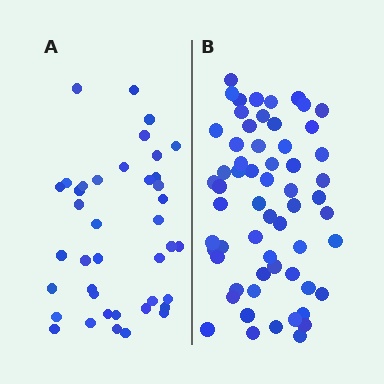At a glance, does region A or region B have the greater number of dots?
Region B (the right region) has more dots.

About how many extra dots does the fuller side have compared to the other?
Region B has approximately 20 more dots than region A.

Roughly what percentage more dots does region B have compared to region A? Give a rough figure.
About 50% more.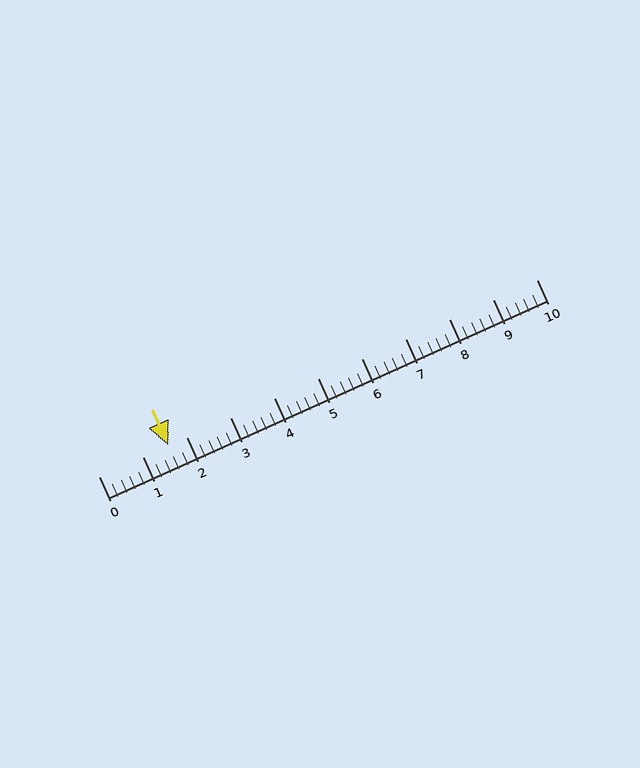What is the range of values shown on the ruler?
The ruler shows values from 0 to 10.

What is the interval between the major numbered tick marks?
The major tick marks are spaced 1 units apart.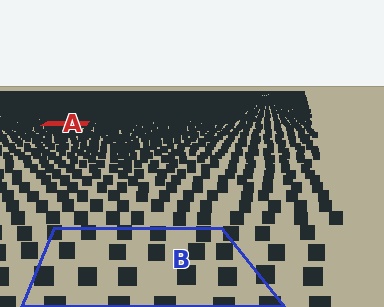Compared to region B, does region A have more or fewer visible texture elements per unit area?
Region A has more texture elements per unit area — they are packed more densely because it is farther away.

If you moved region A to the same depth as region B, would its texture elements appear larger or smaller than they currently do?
They would appear larger. At a closer depth, the same texture elements are projected at a bigger on-screen size.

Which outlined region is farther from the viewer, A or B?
Region A is farther from the viewer — the texture elements inside it appear smaller and more densely packed.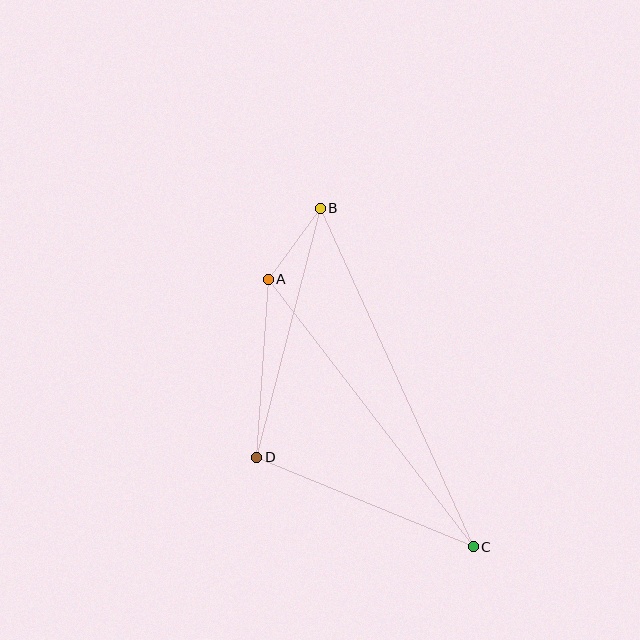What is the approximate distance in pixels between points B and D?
The distance between B and D is approximately 257 pixels.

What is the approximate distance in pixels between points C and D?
The distance between C and D is approximately 234 pixels.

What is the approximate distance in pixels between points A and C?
The distance between A and C is approximately 337 pixels.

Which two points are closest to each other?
Points A and B are closest to each other.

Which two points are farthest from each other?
Points B and C are farthest from each other.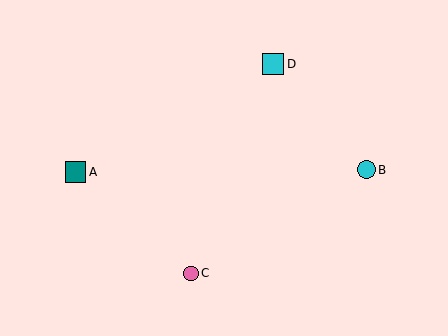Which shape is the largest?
The cyan square (labeled D) is the largest.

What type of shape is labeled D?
Shape D is a cyan square.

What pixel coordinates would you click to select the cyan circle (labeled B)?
Click at (366, 170) to select the cyan circle B.